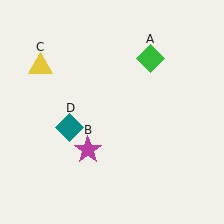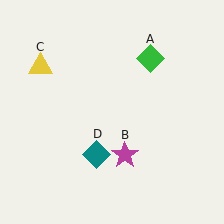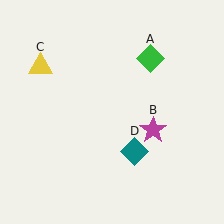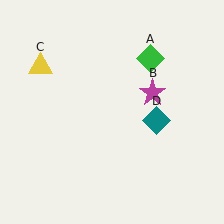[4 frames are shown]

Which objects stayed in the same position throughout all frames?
Green diamond (object A) and yellow triangle (object C) remained stationary.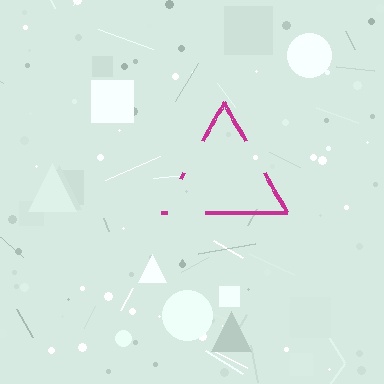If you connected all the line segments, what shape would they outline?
They would outline a triangle.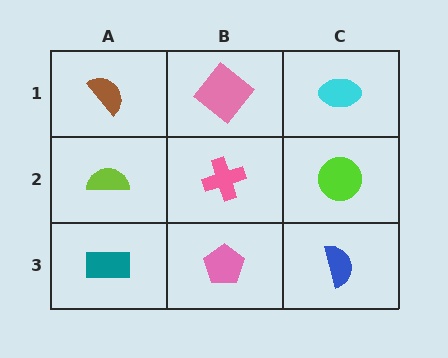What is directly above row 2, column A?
A brown semicircle.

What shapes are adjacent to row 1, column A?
A lime semicircle (row 2, column A), a pink diamond (row 1, column B).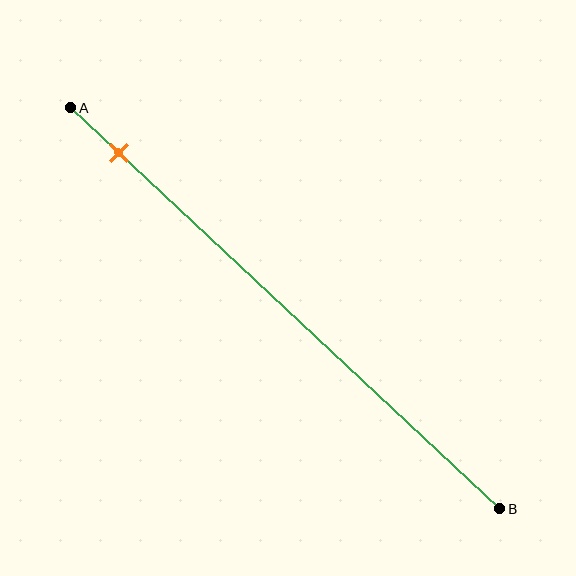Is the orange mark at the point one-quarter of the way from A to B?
No, the mark is at about 10% from A, not at the 25% one-quarter point.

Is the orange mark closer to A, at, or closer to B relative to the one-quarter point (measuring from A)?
The orange mark is closer to point A than the one-quarter point of segment AB.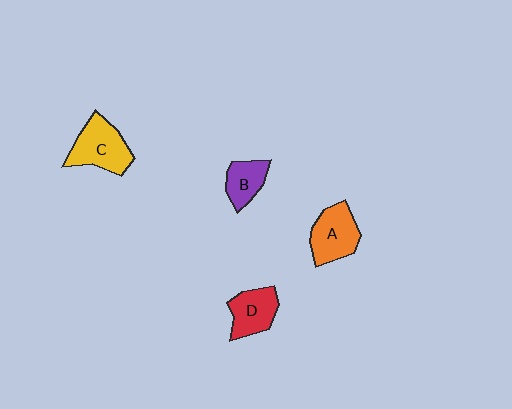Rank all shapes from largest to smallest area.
From largest to smallest: C (yellow), A (orange), D (red), B (purple).